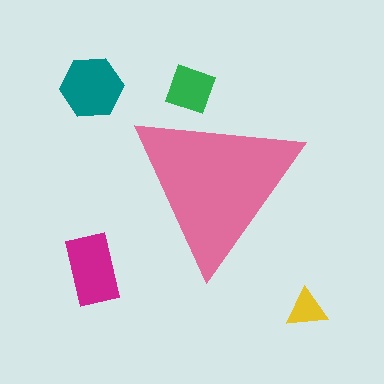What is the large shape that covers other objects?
A pink triangle.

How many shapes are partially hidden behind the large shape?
1 shape is partially hidden.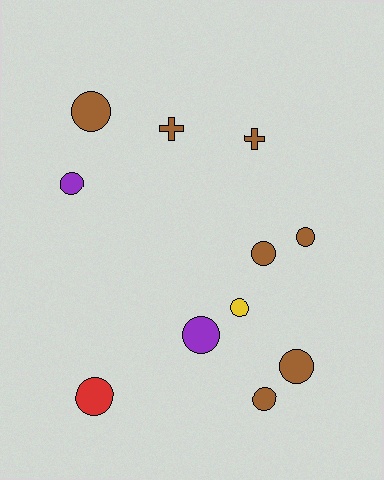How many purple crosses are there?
There are no purple crosses.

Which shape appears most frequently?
Circle, with 9 objects.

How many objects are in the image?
There are 11 objects.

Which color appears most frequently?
Brown, with 7 objects.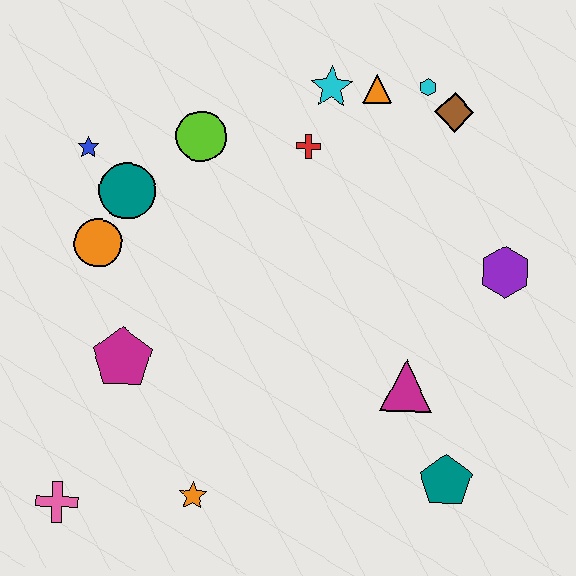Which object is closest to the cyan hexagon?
The brown diamond is closest to the cyan hexagon.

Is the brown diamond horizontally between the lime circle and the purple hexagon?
Yes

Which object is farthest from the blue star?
The teal pentagon is farthest from the blue star.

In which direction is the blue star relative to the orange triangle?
The blue star is to the left of the orange triangle.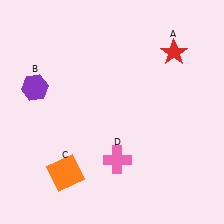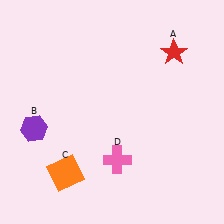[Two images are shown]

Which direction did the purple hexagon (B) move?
The purple hexagon (B) moved down.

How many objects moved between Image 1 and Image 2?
1 object moved between the two images.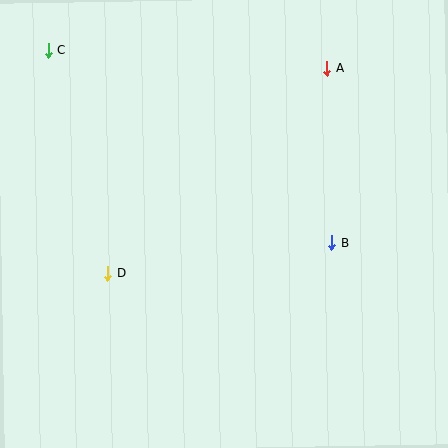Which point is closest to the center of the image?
Point B at (332, 243) is closest to the center.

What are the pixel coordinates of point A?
Point A is at (327, 69).